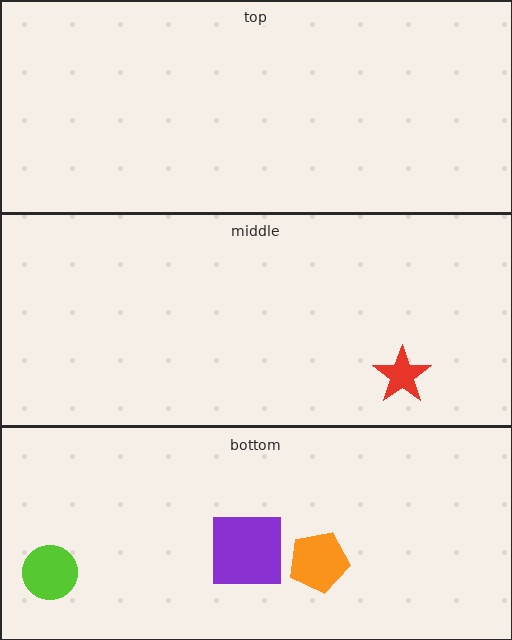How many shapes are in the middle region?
1.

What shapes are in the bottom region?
The purple square, the orange pentagon, the lime circle.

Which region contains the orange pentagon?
The bottom region.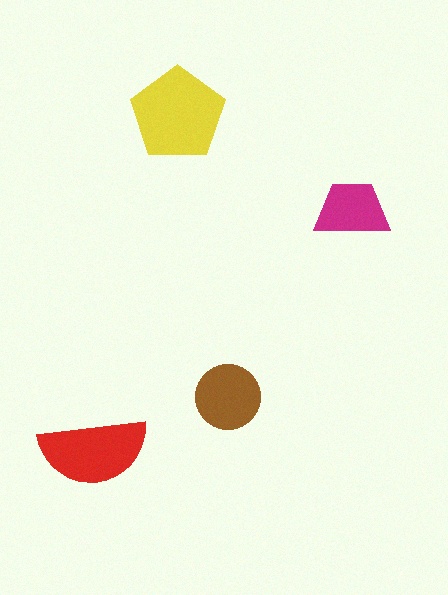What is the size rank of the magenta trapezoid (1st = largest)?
4th.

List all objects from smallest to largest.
The magenta trapezoid, the brown circle, the red semicircle, the yellow pentagon.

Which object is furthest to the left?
The red semicircle is leftmost.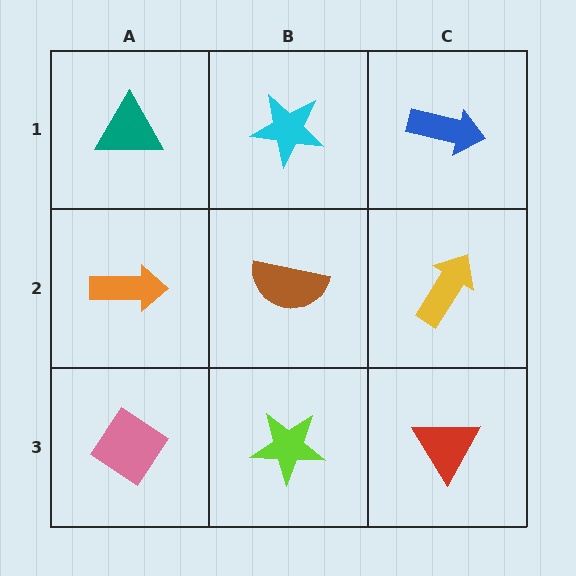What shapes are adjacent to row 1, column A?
An orange arrow (row 2, column A), a cyan star (row 1, column B).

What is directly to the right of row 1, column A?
A cyan star.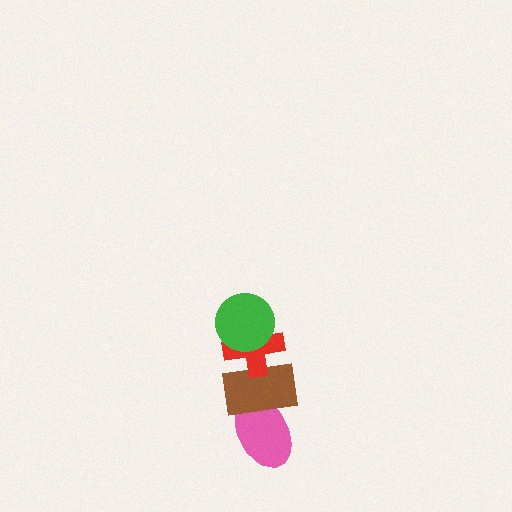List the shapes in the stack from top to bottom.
From top to bottom: the green circle, the red cross, the brown rectangle, the pink ellipse.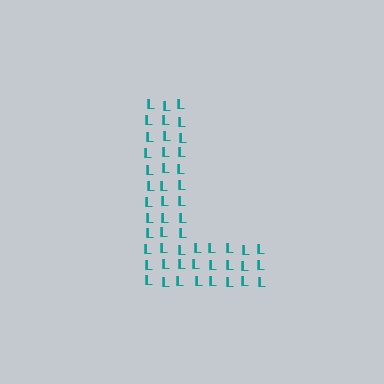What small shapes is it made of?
It is made of small letter L's.